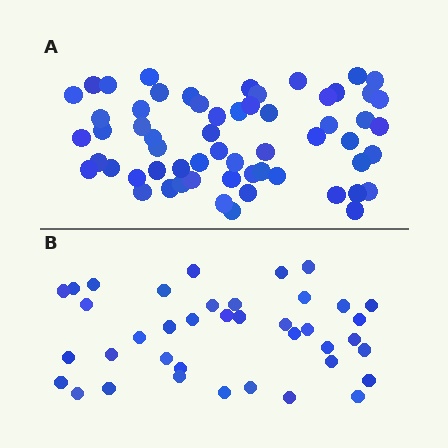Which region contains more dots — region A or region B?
Region A (the top region) has more dots.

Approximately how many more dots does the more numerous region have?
Region A has approximately 20 more dots than region B.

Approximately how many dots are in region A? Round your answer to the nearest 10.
About 60 dots.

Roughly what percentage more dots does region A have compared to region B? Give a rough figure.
About 55% more.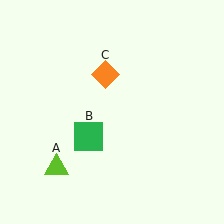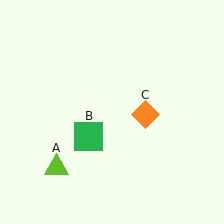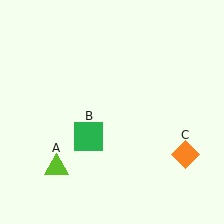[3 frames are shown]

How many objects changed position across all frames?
1 object changed position: orange diamond (object C).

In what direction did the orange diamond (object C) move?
The orange diamond (object C) moved down and to the right.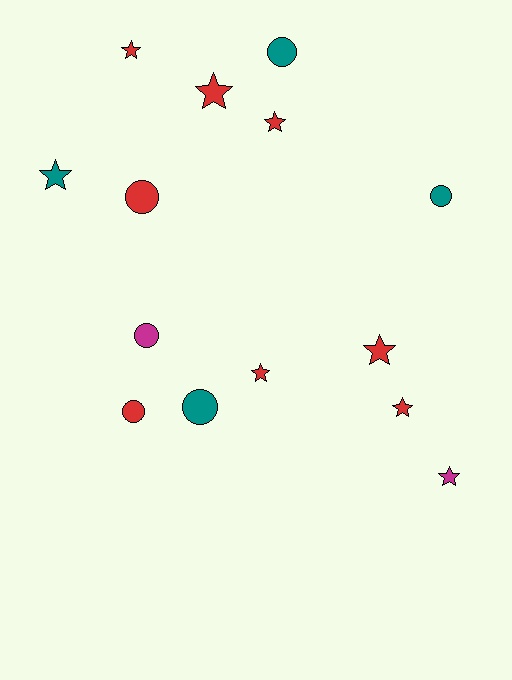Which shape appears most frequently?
Star, with 8 objects.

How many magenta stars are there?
There is 1 magenta star.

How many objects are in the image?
There are 14 objects.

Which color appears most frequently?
Red, with 8 objects.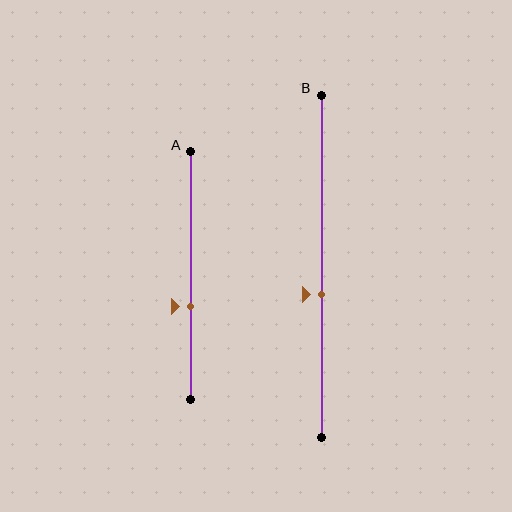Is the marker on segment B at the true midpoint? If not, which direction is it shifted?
No, the marker on segment B is shifted downward by about 8% of the segment length.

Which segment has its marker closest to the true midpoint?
Segment B has its marker closest to the true midpoint.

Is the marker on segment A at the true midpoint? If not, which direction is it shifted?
No, the marker on segment A is shifted downward by about 12% of the segment length.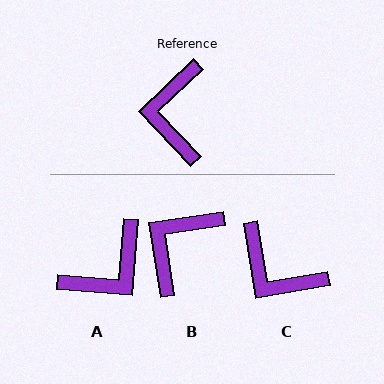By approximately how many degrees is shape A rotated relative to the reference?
Approximately 131 degrees counter-clockwise.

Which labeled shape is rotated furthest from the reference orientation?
A, about 131 degrees away.